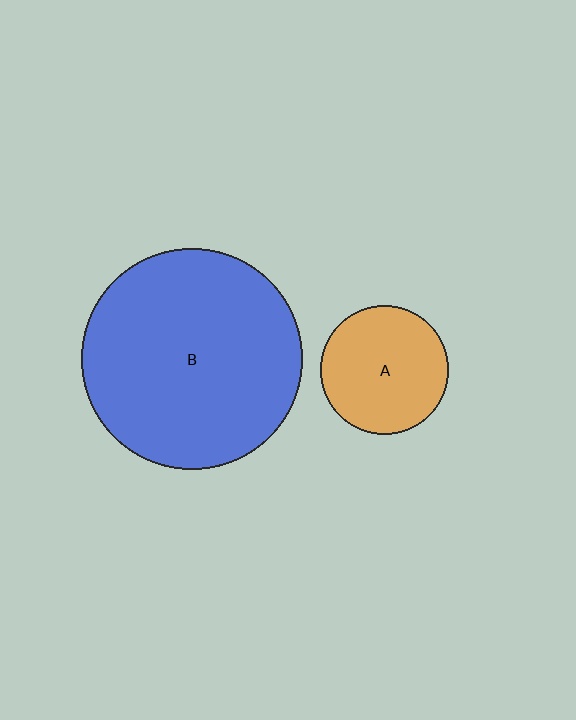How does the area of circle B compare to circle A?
Approximately 3.0 times.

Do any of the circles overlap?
No, none of the circles overlap.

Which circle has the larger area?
Circle B (blue).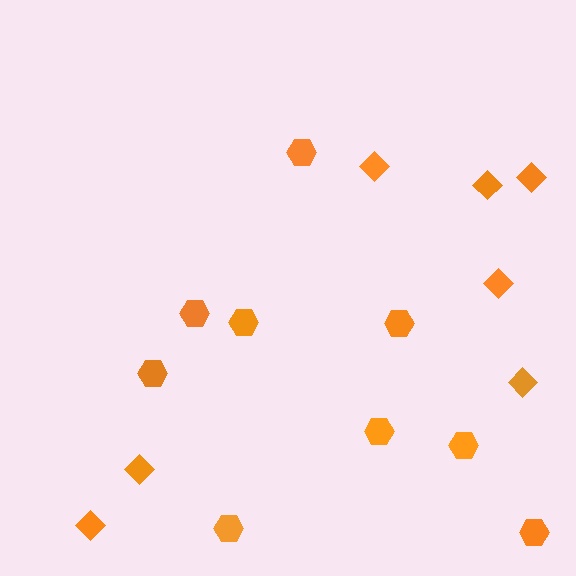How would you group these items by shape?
There are 2 groups: one group of hexagons (9) and one group of diamonds (7).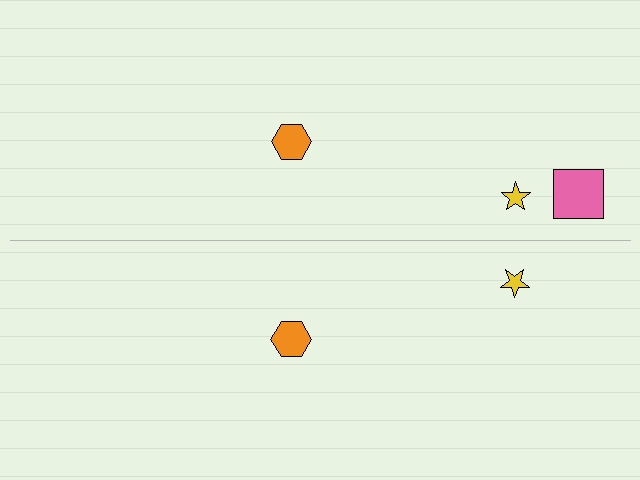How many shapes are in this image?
There are 5 shapes in this image.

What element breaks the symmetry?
A pink square is missing from the bottom side.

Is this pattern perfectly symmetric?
No, the pattern is not perfectly symmetric. A pink square is missing from the bottom side.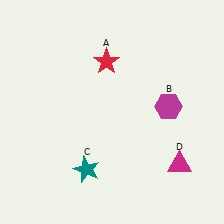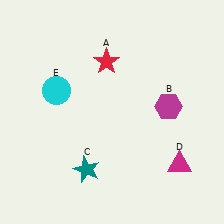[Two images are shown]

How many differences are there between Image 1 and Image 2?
There is 1 difference between the two images.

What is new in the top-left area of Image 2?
A cyan circle (E) was added in the top-left area of Image 2.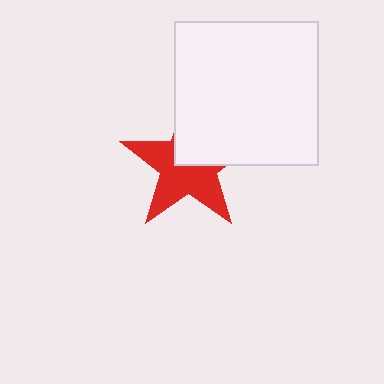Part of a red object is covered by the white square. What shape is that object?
It is a star.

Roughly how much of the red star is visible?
About half of it is visible (roughly 60%).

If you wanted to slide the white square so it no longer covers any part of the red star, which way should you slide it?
Slide it toward the upper-right — that is the most direct way to separate the two shapes.